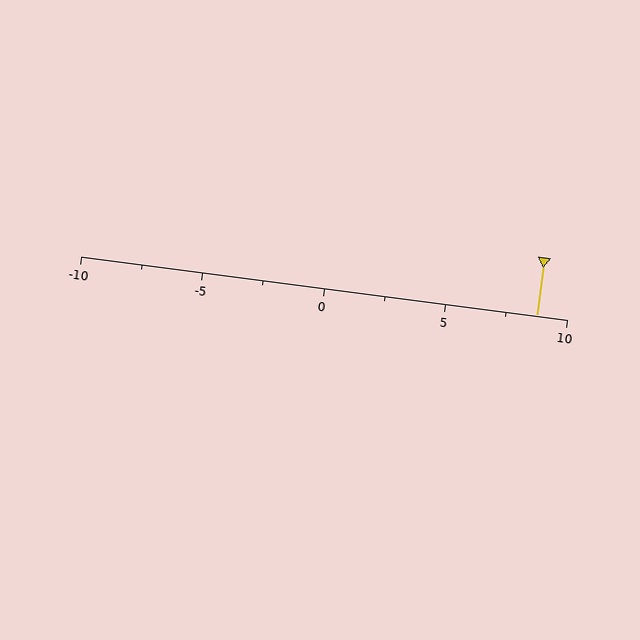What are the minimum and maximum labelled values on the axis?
The axis runs from -10 to 10.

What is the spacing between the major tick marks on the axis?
The major ticks are spaced 5 apart.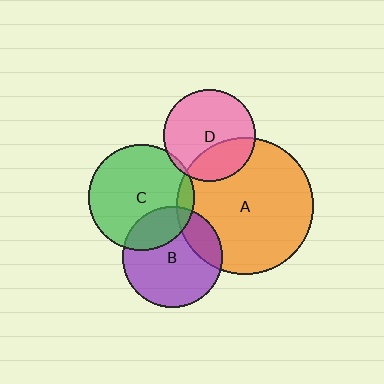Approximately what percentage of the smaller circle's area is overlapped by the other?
Approximately 20%.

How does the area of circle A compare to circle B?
Approximately 1.9 times.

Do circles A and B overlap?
Yes.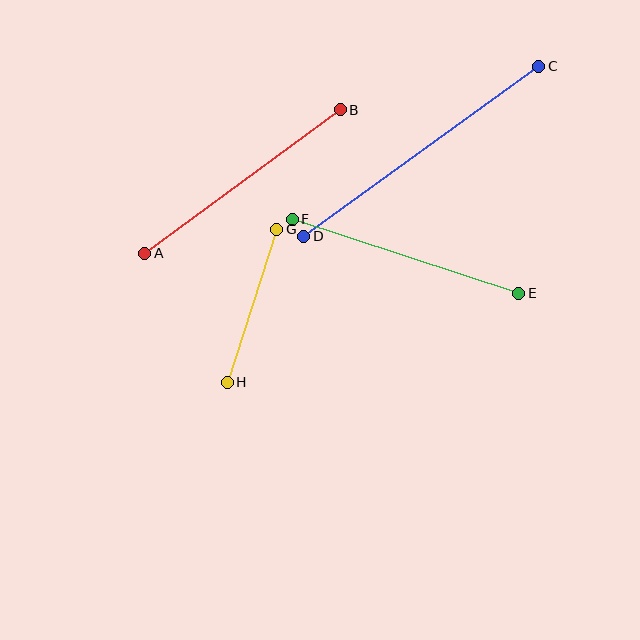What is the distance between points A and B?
The distance is approximately 243 pixels.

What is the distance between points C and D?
The distance is approximately 290 pixels.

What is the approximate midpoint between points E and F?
The midpoint is at approximately (406, 256) pixels.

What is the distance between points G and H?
The distance is approximately 161 pixels.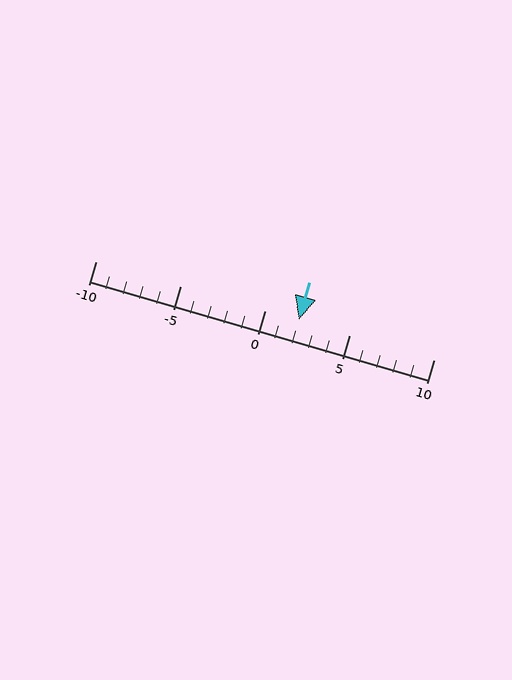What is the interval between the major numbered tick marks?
The major tick marks are spaced 5 units apart.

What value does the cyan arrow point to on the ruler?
The cyan arrow points to approximately 2.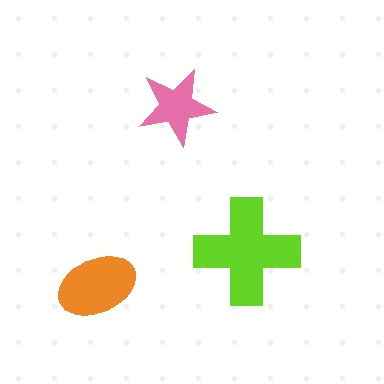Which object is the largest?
The lime cross.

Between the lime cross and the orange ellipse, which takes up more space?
The lime cross.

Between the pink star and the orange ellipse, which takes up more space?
The orange ellipse.